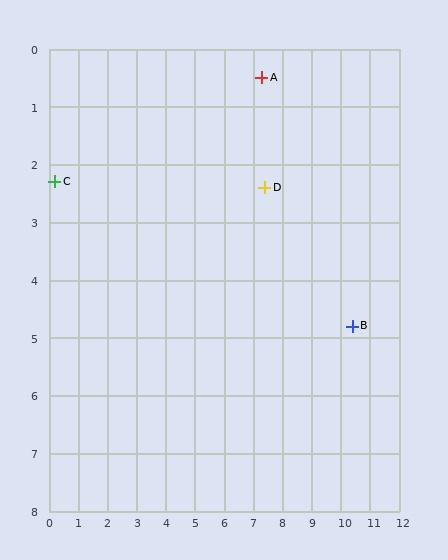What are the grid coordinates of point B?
Point B is at approximately (10.4, 4.8).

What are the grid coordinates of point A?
Point A is at approximately (7.3, 0.5).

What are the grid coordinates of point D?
Point D is at approximately (7.4, 2.4).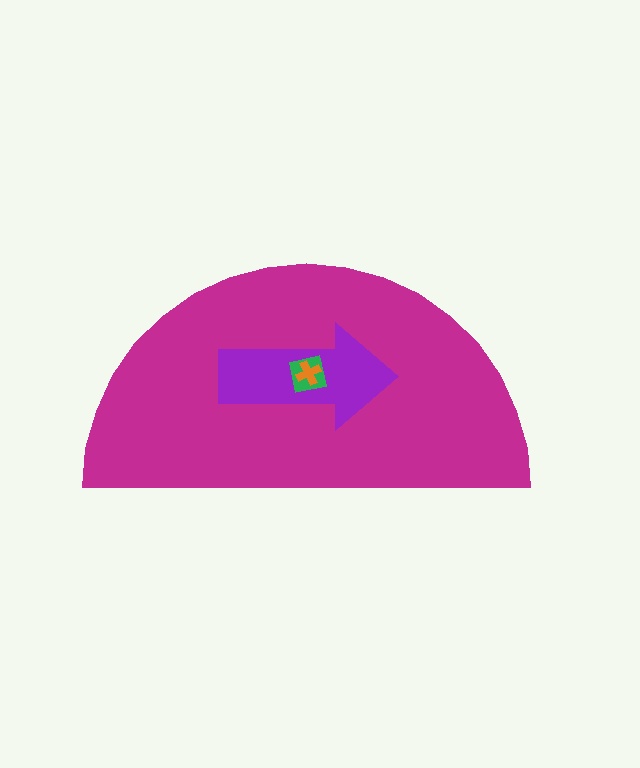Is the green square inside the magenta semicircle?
Yes.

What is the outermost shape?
The magenta semicircle.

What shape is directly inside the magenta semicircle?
The purple arrow.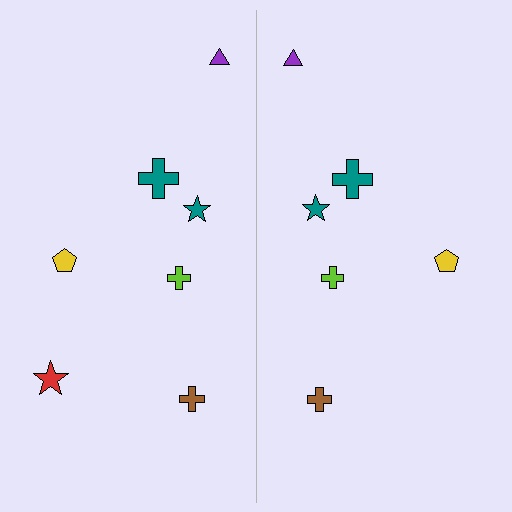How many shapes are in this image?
There are 13 shapes in this image.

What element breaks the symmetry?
A red star is missing from the right side.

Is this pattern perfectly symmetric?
No, the pattern is not perfectly symmetric. A red star is missing from the right side.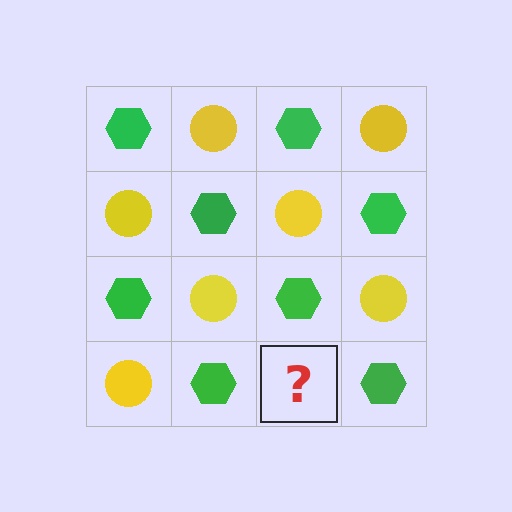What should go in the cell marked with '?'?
The missing cell should contain a yellow circle.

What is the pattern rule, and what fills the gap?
The rule is that it alternates green hexagon and yellow circle in a checkerboard pattern. The gap should be filled with a yellow circle.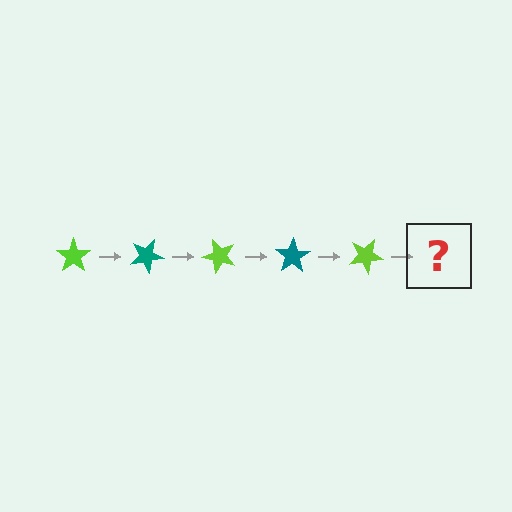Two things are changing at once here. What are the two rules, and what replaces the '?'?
The two rules are that it rotates 25 degrees each step and the color cycles through lime and teal. The '?' should be a teal star, rotated 125 degrees from the start.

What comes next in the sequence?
The next element should be a teal star, rotated 125 degrees from the start.